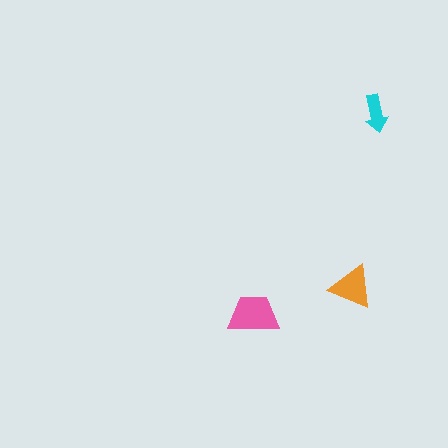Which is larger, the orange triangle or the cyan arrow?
The orange triangle.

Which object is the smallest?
The cyan arrow.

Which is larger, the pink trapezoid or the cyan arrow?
The pink trapezoid.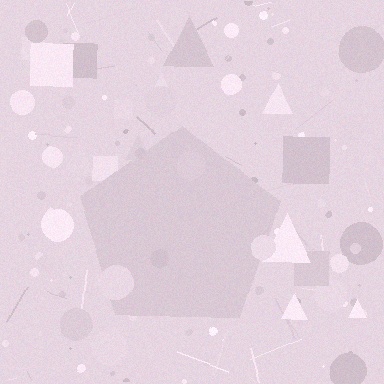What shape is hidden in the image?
A pentagon is hidden in the image.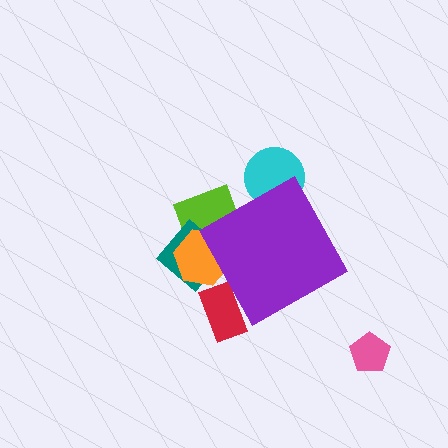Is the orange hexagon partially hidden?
Yes, the orange hexagon is partially hidden behind the purple diamond.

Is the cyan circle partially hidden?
Yes, the cyan circle is partially hidden behind the purple diamond.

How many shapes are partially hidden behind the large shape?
5 shapes are partially hidden.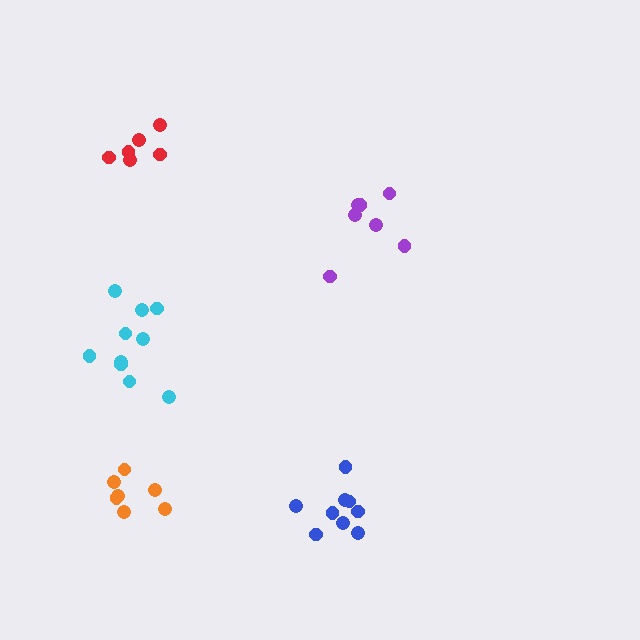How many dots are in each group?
Group 1: 9 dots, Group 2: 10 dots, Group 3: 7 dots, Group 4: 6 dots, Group 5: 7 dots (39 total).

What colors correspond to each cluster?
The clusters are colored: blue, cyan, purple, red, orange.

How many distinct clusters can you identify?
There are 5 distinct clusters.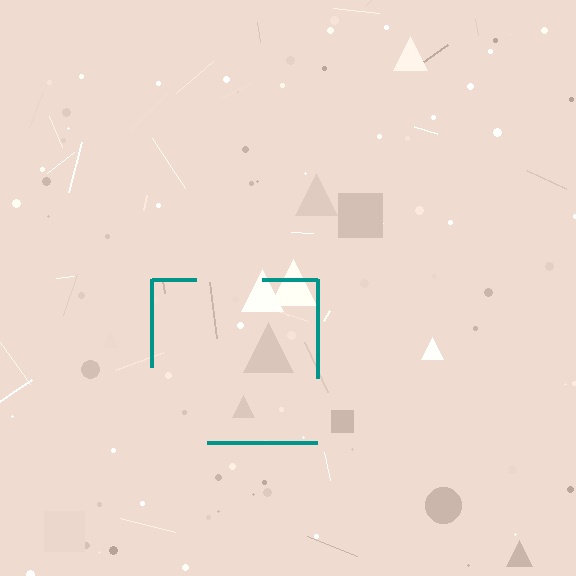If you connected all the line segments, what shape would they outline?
They would outline a square.